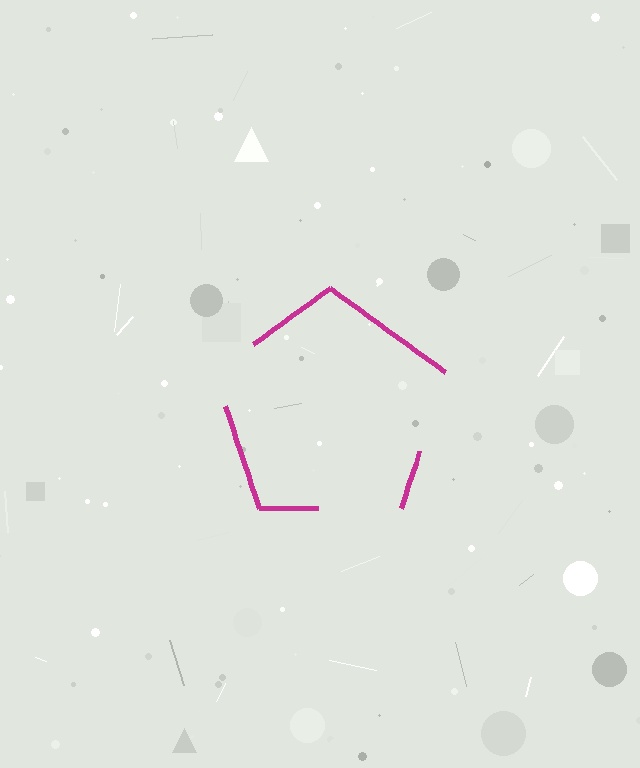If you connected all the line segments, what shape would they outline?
They would outline a pentagon.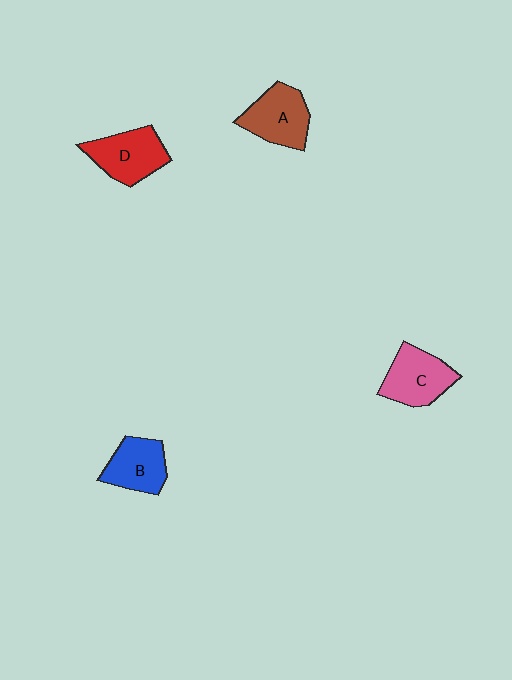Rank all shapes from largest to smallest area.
From largest to smallest: D (red), A (brown), C (pink), B (blue).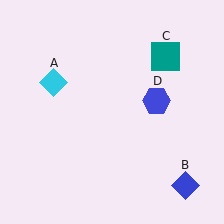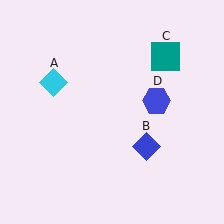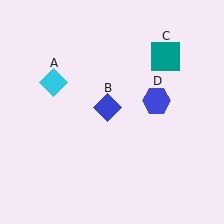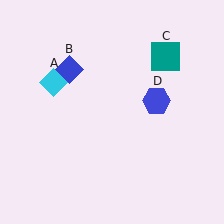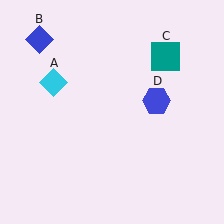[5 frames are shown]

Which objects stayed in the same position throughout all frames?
Cyan diamond (object A) and teal square (object C) and blue hexagon (object D) remained stationary.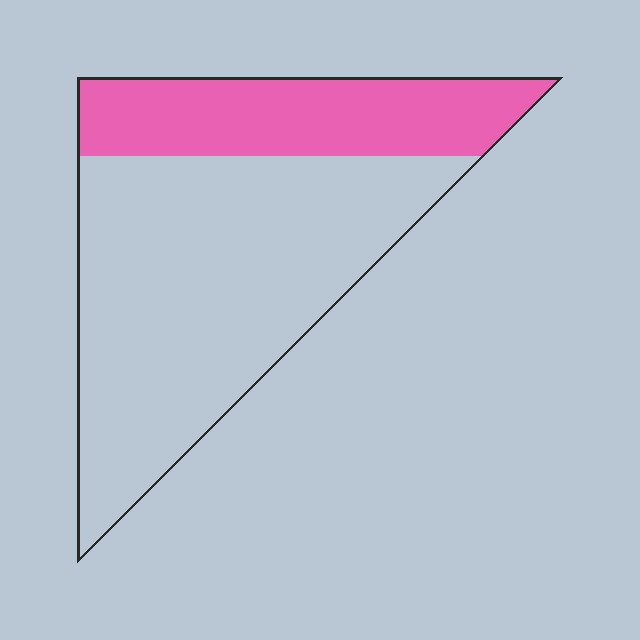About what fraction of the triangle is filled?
About one third (1/3).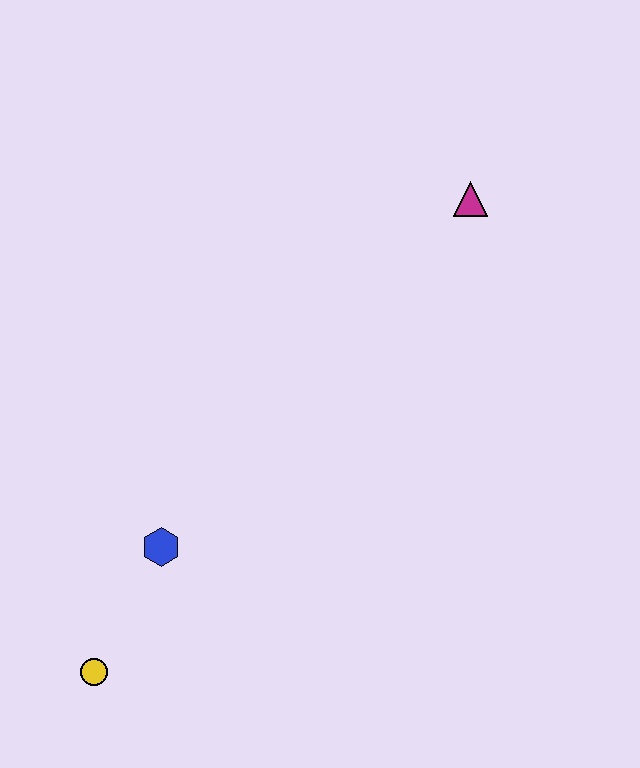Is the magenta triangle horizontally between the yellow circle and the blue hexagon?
No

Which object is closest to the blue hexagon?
The yellow circle is closest to the blue hexagon.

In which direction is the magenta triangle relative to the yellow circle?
The magenta triangle is above the yellow circle.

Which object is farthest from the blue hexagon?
The magenta triangle is farthest from the blue hexagon.